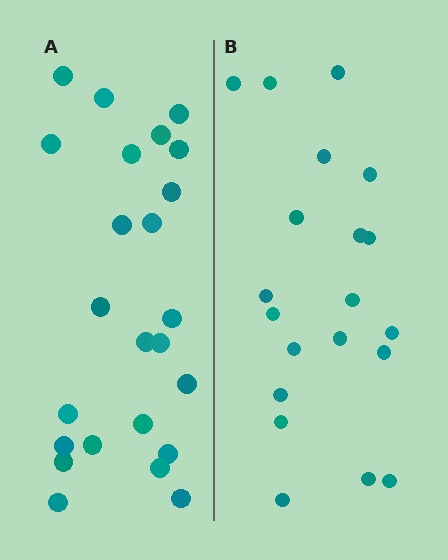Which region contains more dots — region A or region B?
Region A (the left region) has more dots.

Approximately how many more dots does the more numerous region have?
Region A has about 4 more dots than region B.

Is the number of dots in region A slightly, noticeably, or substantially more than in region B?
Region A has only slightly more — the two regions are fairly close. The ratio is roughly 1.2 to 1.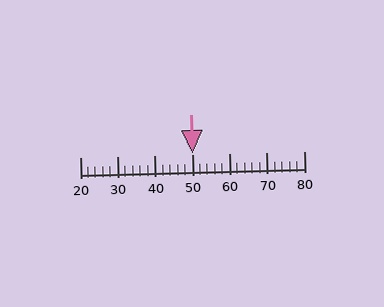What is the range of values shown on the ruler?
The ruler shows values from 20 to 80.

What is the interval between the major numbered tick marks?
The major tick marks are spaced 10 units apart.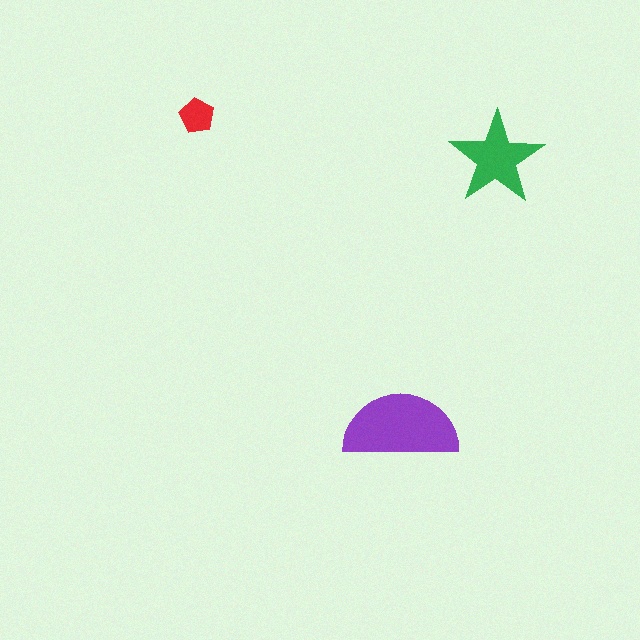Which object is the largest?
The purple semicircle.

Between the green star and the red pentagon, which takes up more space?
The green star.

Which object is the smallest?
The red pentagon.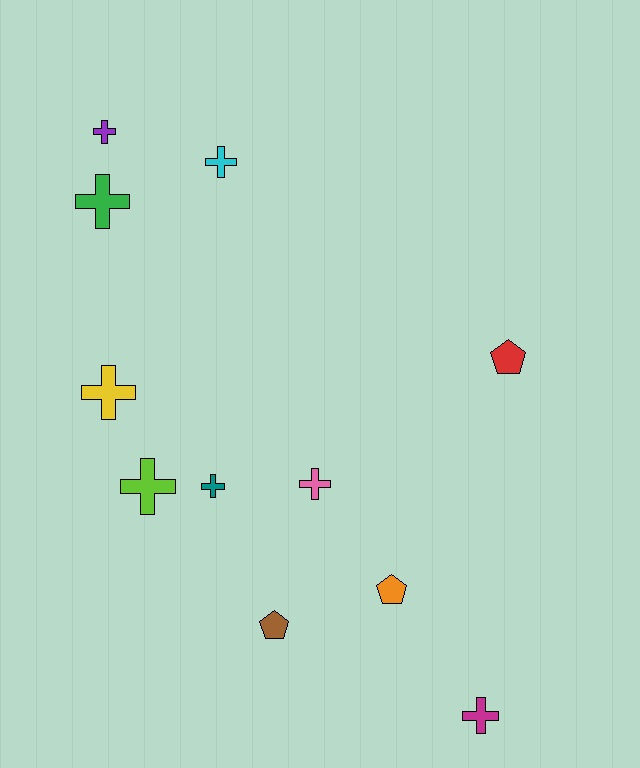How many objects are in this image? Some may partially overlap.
There are 11 objects.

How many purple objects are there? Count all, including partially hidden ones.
There is 1 purple object.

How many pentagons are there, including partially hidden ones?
There are 3 pentagons.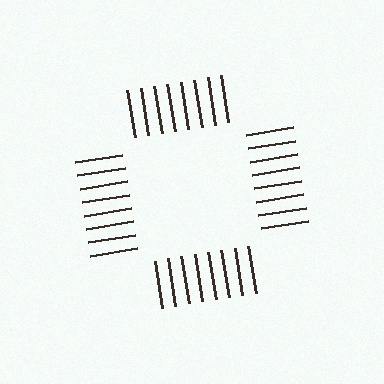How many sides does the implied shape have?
4 sides — the line-ends trace a square.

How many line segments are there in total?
32 — 8 along each of the 4 edges.